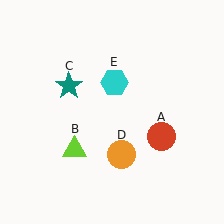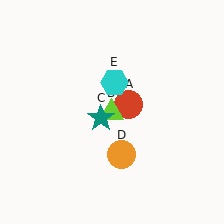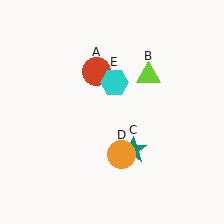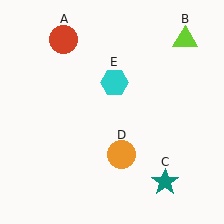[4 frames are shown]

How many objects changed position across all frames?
3 objects changed position: red circle (object A), lime triangle (object B), teal star (object C).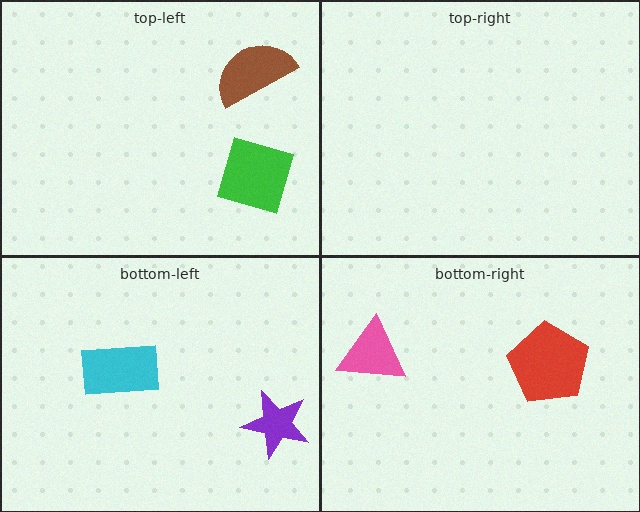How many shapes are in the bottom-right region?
2.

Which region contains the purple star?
The bottom-left region.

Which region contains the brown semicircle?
The top-left region.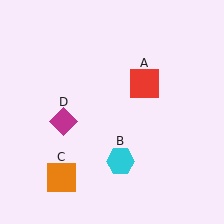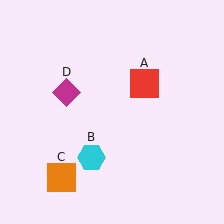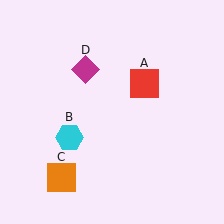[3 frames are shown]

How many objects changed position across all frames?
2 objects changed position: cyan hexagon (object B), magenta diamond (object D).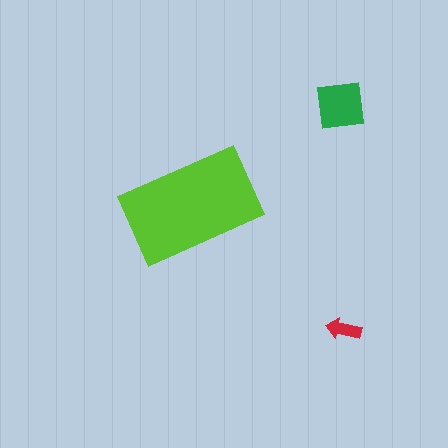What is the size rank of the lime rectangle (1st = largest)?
1st.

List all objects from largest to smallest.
The lime rectangle, the green square, the red arrow.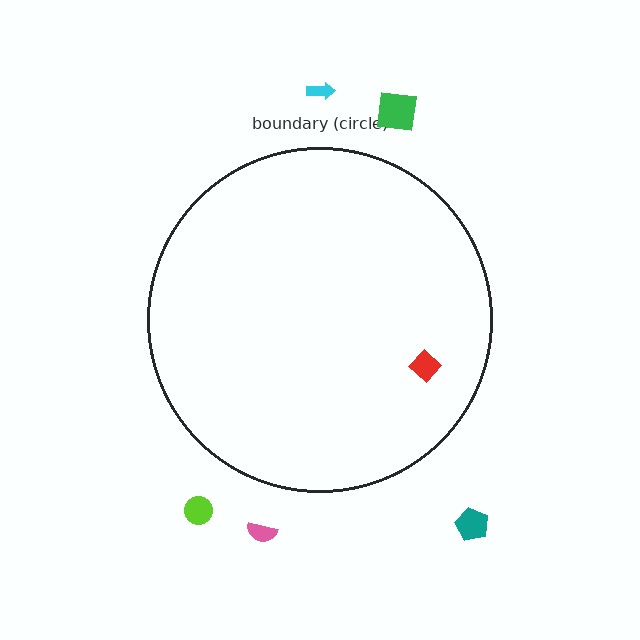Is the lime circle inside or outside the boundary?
Outside.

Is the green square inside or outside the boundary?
Outside.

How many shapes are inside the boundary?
1 inside, 5 outside.